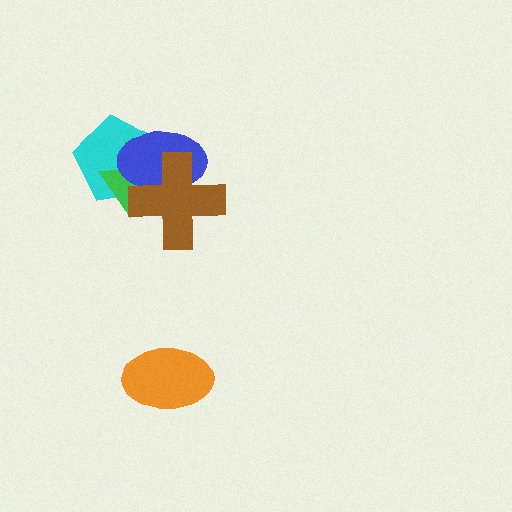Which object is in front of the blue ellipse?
The brown cross is in front of the blue ellipse.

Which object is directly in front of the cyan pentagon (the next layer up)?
The green triangle is directly in front of the cyan pentagon.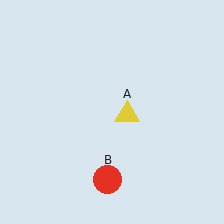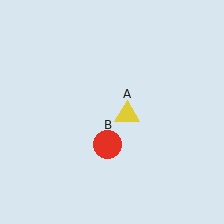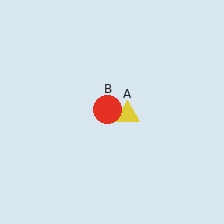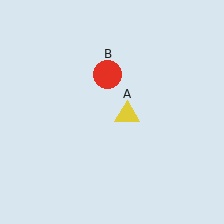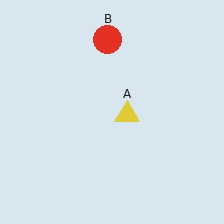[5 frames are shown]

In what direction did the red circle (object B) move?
The red circle (object B) moved up.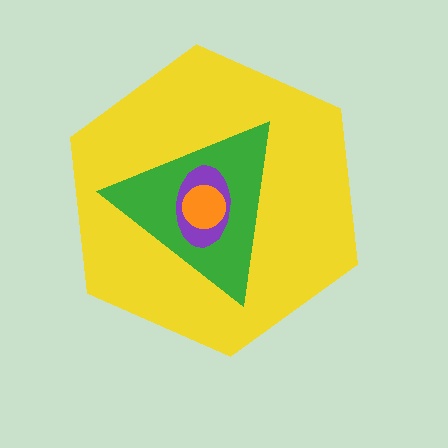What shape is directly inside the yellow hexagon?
The green triangle.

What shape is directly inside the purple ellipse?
The orange circle.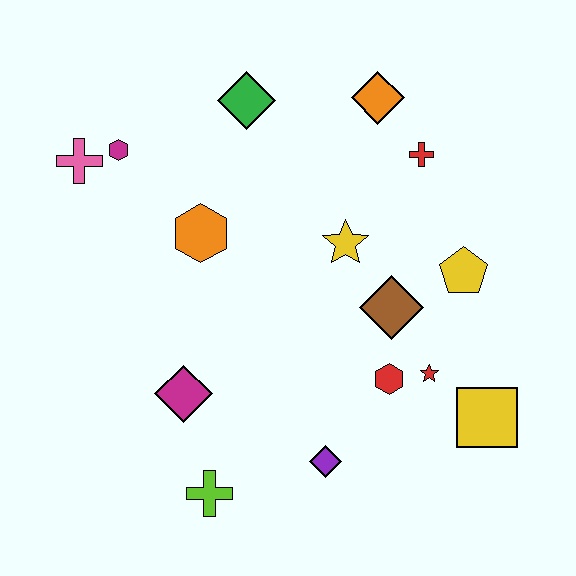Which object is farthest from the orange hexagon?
The yellow square is farthest from the orange hexagon.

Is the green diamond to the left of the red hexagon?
Yes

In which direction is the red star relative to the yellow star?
The red star is below the yellow star.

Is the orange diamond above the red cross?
Yes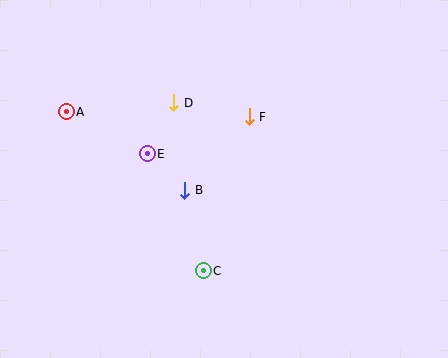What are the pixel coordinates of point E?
Point E is at (147, 154).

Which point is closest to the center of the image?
Point B at (185, 190) is closest to the center.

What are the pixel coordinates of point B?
Point B is at (185, 190).